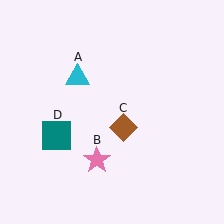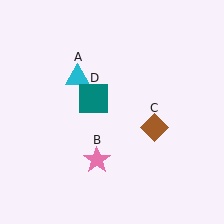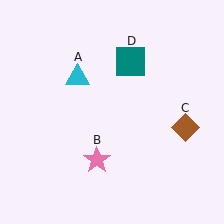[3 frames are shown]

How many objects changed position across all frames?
2 objects changed position: brown diamond (object C), teal square (object D).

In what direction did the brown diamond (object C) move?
The brown diamond (object C) moved right.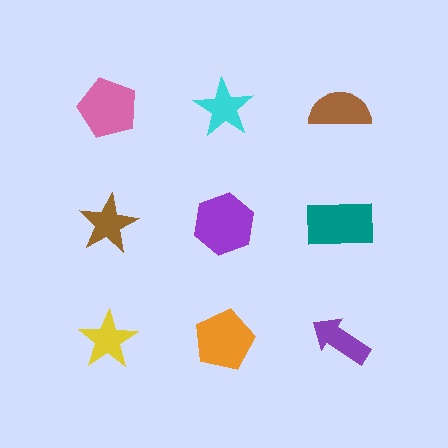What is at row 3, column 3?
A purple arrow.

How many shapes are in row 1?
3 shapes.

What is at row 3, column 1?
A yellow star.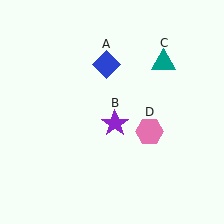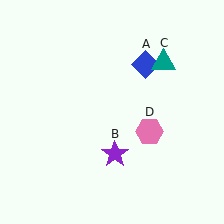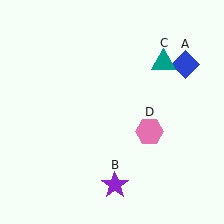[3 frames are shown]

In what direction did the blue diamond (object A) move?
The blue diamond (object A) moved right.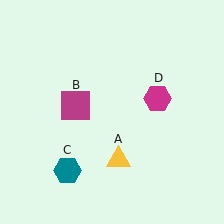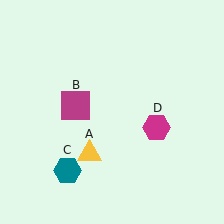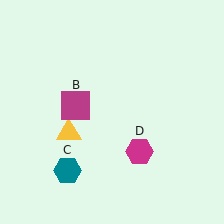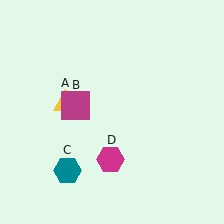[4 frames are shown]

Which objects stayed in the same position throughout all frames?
Magenta square (object B) and teal hexagon (object C) remained stationary.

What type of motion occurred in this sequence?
The yellow triangle (object A), magenta hexagon (object D) rotated clockwise around the center of the scene.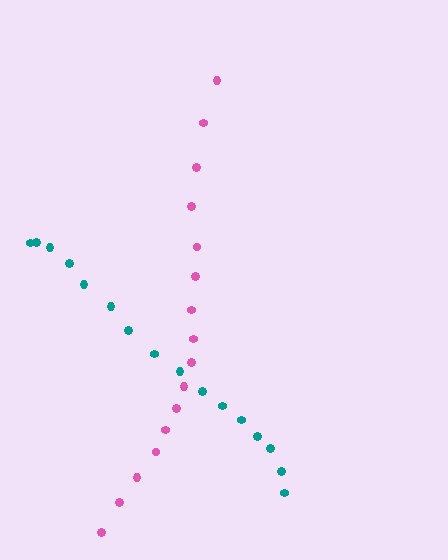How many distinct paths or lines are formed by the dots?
There are 2 distinct paths.